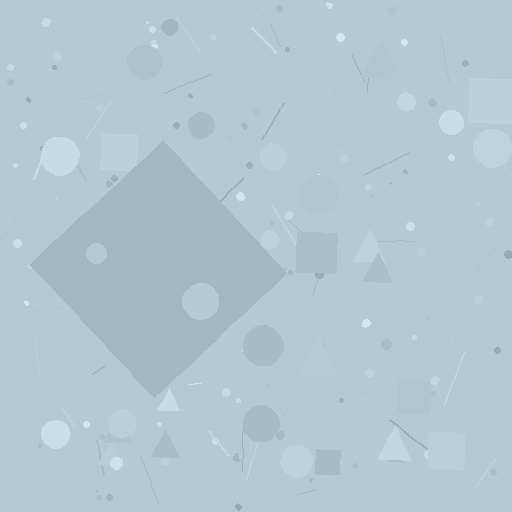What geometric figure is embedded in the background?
A diamond is embedded in the background.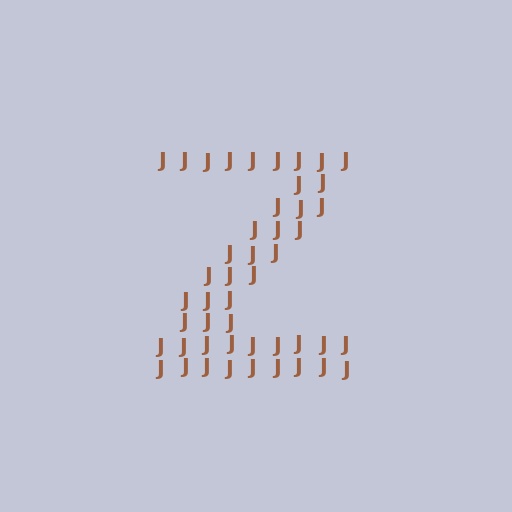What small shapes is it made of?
It is made of small letter J's.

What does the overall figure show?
The overall figure shows the letter Z.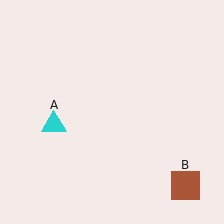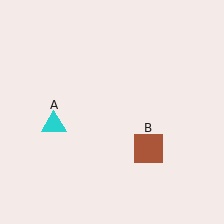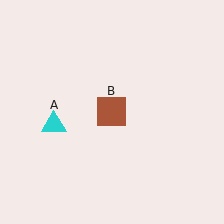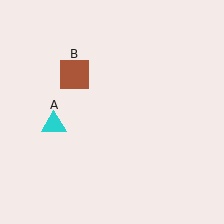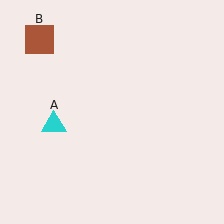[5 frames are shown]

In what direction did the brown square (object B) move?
The brown square (object B) moved up and to the left.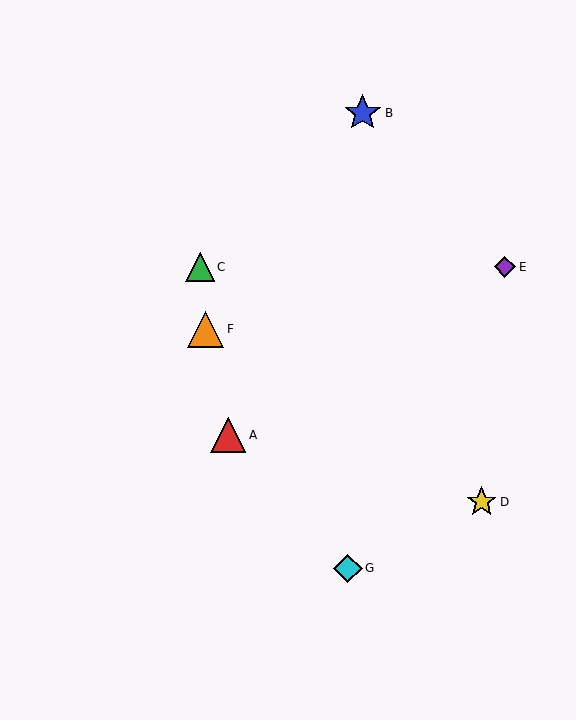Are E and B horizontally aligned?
No, E is at y≈267 and B is at y≈113.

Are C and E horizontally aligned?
Yes, both are at y≈267.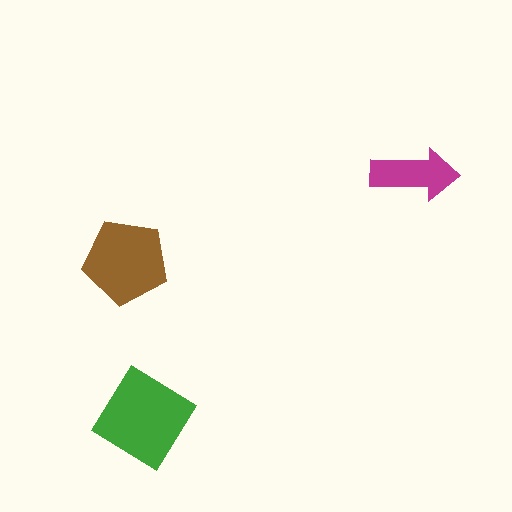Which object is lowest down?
The green diamond is bottommost.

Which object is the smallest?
The magenta arrow.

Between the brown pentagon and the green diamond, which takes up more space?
The green diamond.